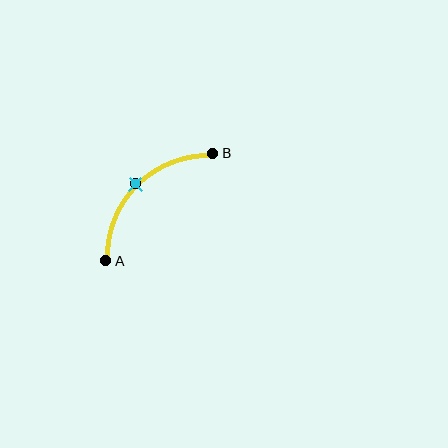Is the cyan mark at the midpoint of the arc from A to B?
Yes. The cyan mark lies on the arc at equal arc-length from both A and B — it is the arc midpoint.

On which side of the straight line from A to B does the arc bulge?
The arc bulges above and to the left of the straight line connecting A and B.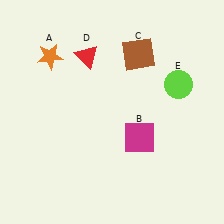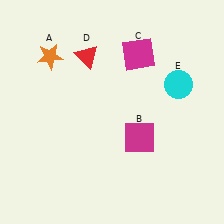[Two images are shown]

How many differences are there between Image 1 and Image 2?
There are 2 differences between the two images.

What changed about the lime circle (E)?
In Image 1, E is lime. In Image 2, it changed to cyan.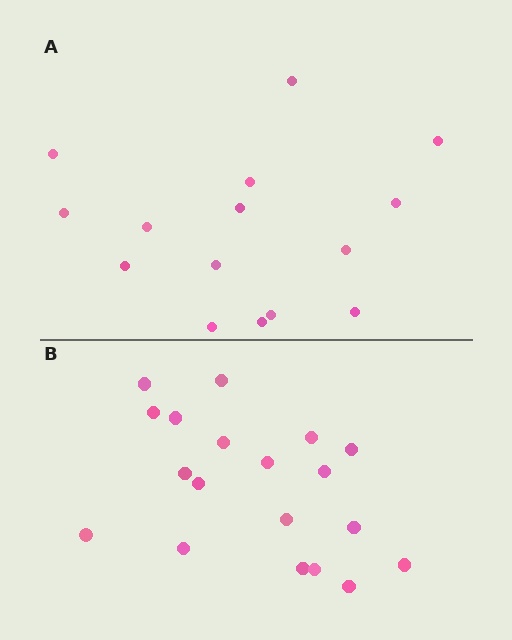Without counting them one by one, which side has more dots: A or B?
Region B (the bottom region) has more dots.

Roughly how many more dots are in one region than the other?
Region B has about 4 more dots than region A.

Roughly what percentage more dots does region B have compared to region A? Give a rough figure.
About 25% more.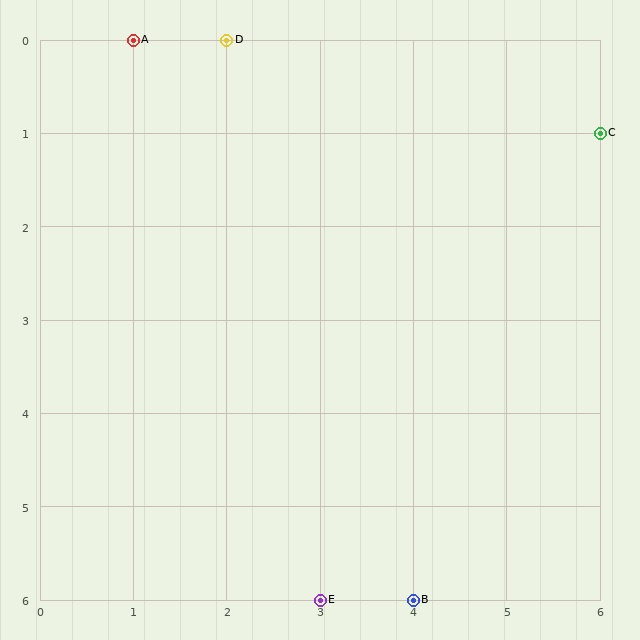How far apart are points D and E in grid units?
Points D and E are 1 column and 6 rows apart (about 6.1 grid units diagonally).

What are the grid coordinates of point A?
Point A is at grid coordinates (1, 0).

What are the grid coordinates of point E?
Point E is at grid coordinates (3, 6).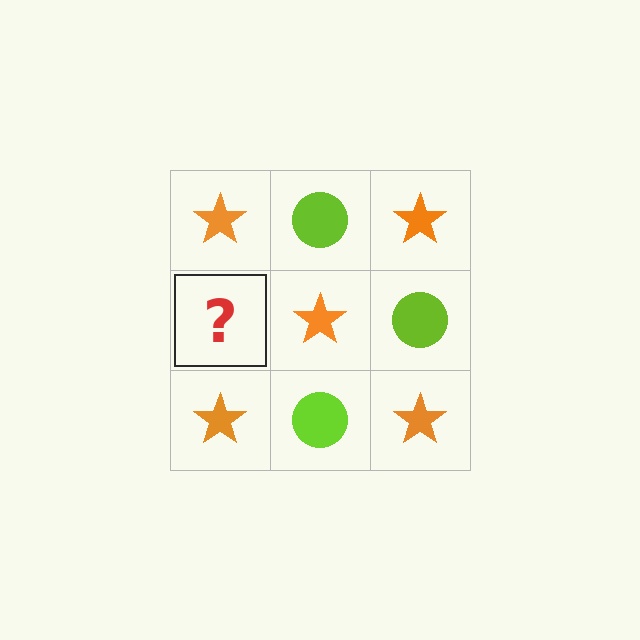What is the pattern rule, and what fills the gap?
The rule is that it alternates orange star and lime circle in a checkerboard pattern. The gap should be filled with a lime circle.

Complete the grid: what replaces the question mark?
The question mark should be replaced with a lime circle.